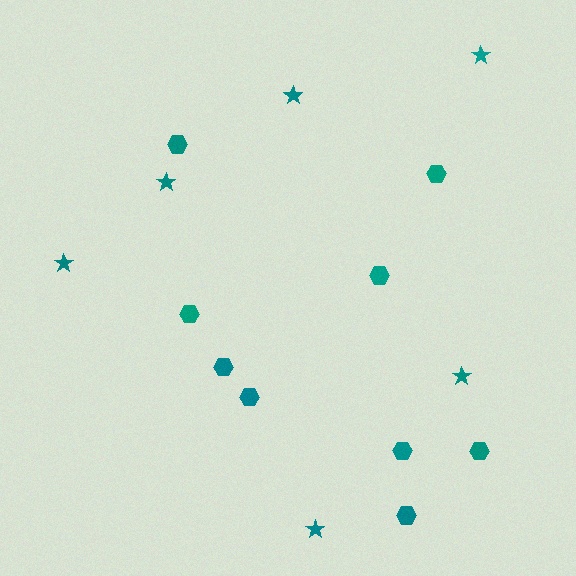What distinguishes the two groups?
There are 2 groups: one group of hexagons (9) and one group of stars (6).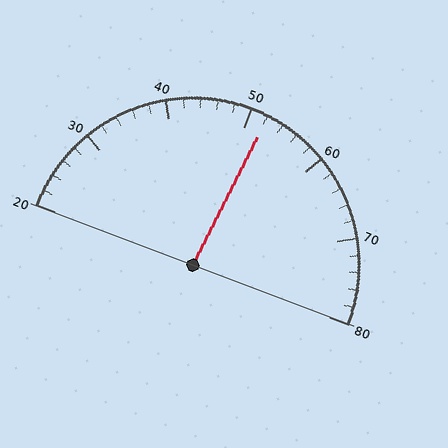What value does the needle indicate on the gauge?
The needle indicates approximately 52.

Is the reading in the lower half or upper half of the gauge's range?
The reading is in the upper half of the range (20 to 80).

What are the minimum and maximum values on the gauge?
The gauge ranges from 20 to 80.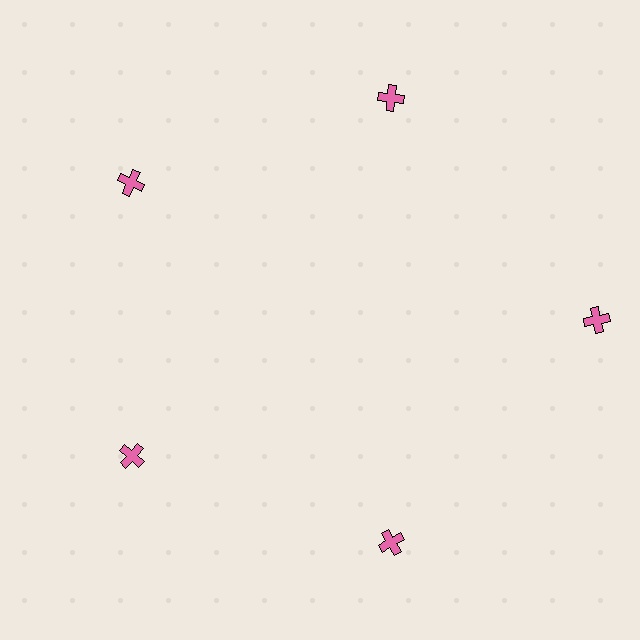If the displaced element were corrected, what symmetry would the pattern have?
It would have 5-fold rotational symmetry — the pattern would map onto itself every 72 degrees.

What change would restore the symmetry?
The symmetry would be restored by moving it inward, back onto the ring so that all 5 crosses sit at equal angles and equal distance from the center.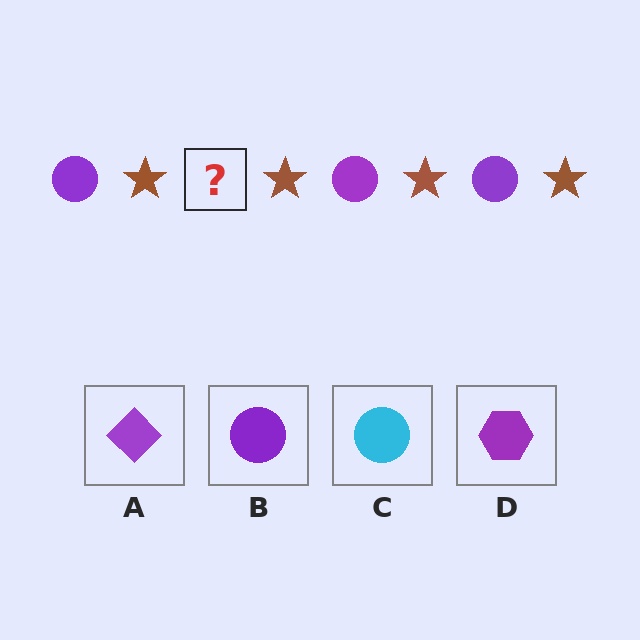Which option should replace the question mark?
Option B.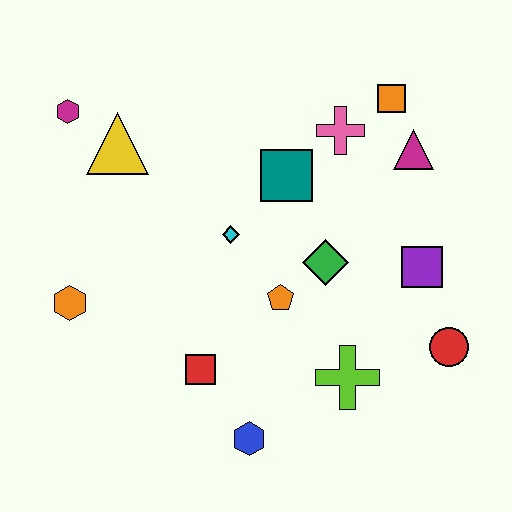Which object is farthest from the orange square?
The orange hexagon is farthest from the orange square.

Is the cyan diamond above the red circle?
Yes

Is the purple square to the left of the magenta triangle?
No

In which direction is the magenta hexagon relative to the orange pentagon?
The magenta hexagon is to the left of the orange pentagon.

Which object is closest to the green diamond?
The orange pentagon is closest to the green diamond.